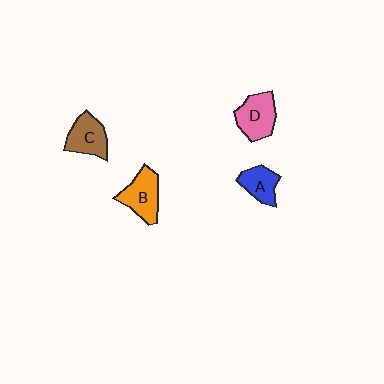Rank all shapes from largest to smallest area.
From largest to smallest: B (orange), D (pink), C (brown), A (blue).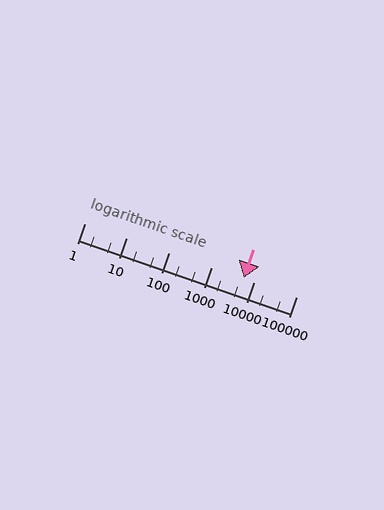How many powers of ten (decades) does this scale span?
The scale spans 5 decades, from 1 to 100000.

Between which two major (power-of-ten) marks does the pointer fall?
The pointer is between 1000 and 10000.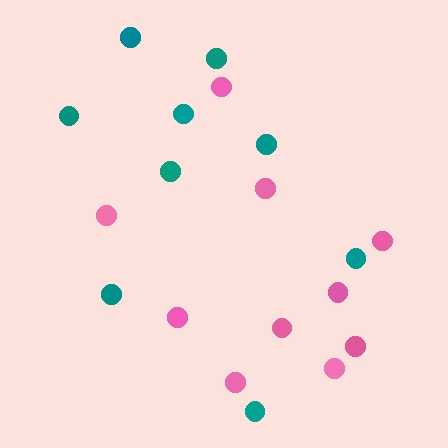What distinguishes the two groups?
There are 2 groups: one group of pink circles (10) and one group of teal circles (9).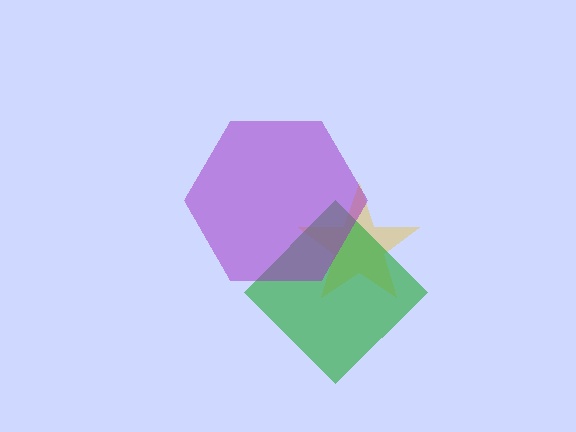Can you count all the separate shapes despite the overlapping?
Yes, there are 3 separate shapes.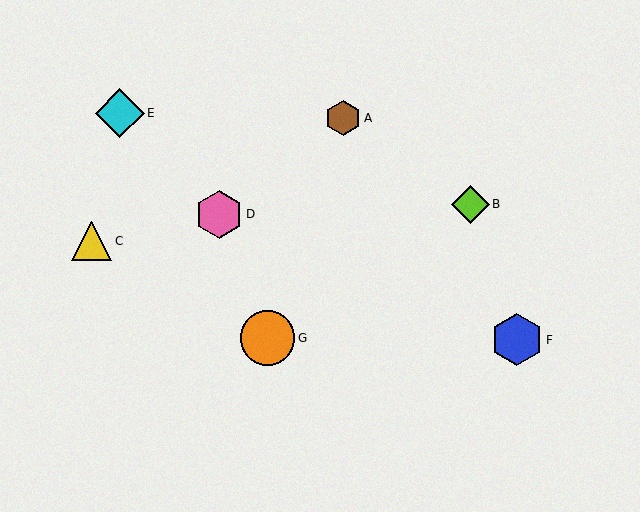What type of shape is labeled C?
Shape C is a yellow triangle.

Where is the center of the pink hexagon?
The center of the pink hexagon is at (219, 214).